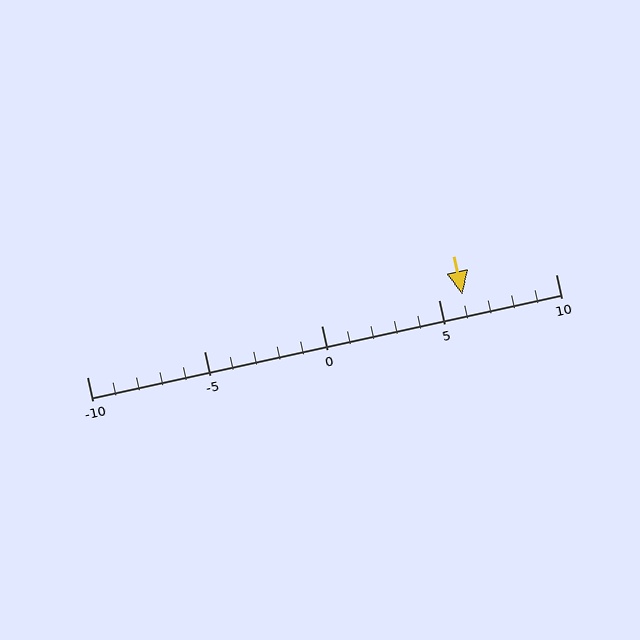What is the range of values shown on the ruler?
The ruler shows values from -10 to 10.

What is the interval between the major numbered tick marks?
The major tick marks are spaced 5 units apart.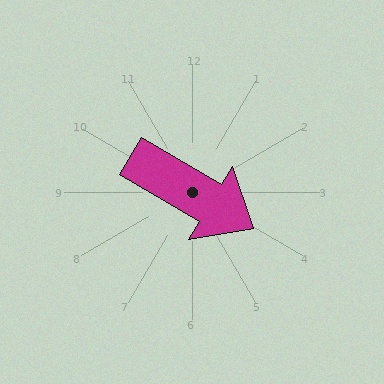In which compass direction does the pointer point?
Southeast.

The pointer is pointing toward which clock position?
Roughly 4 o'clock.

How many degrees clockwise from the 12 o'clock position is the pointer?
Approximately 121 degrees.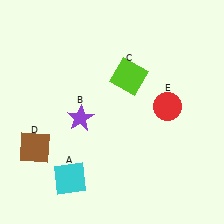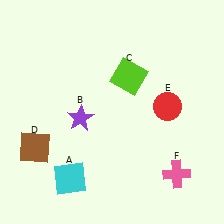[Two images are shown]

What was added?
A pink cross (F) was added in Image 2.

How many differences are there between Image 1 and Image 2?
There is 1 difference between the two images.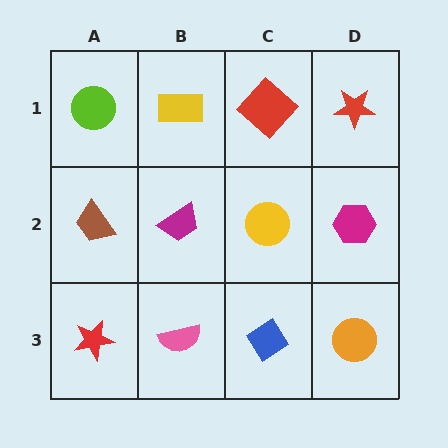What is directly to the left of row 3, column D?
A blue diamond.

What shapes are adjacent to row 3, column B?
A magenta trapezoid (row 2, column B), a red star (row 3, column A), a blue diamond (row 3, column C).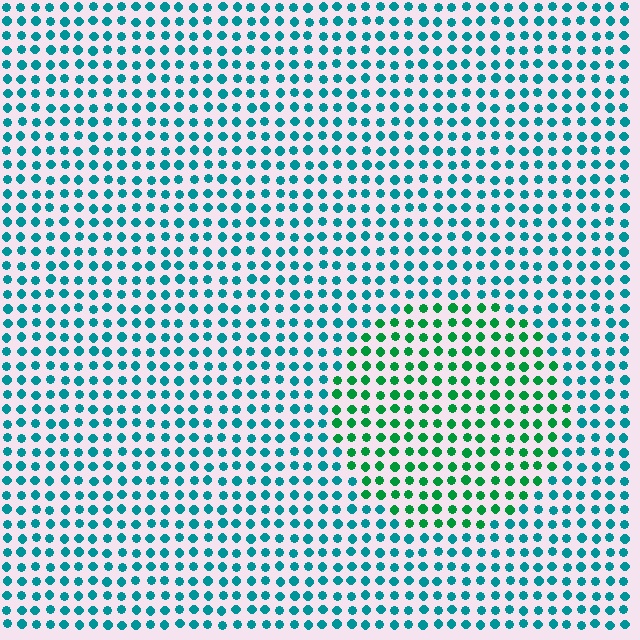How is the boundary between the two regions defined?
The boundary is defined purely by a slight shift in hue (about 39 degrees). Spacing, size, and orientation are identical on both sides.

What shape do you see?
I see a circle.